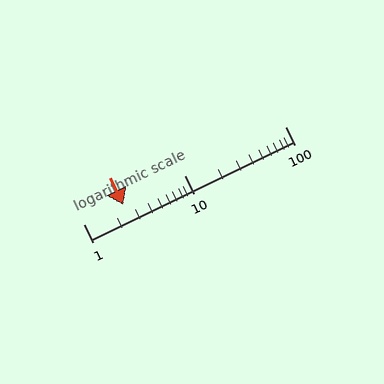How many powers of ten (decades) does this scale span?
The scale spans 2 decades, from 1 to 100.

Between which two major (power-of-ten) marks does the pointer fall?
The pointer is between 1 and 10.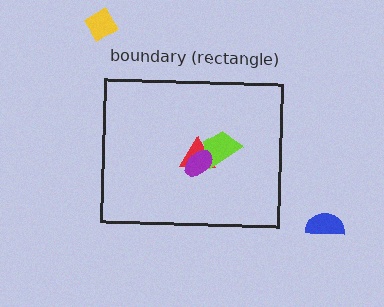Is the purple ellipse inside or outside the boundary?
Inside.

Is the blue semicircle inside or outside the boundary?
Outside.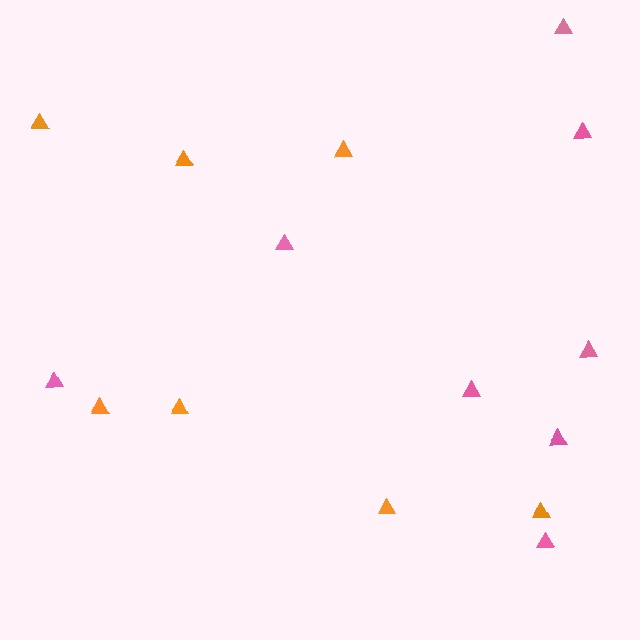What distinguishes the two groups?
There are 2 groups: one group of pink triangles (8) and one group of orange triangles (7).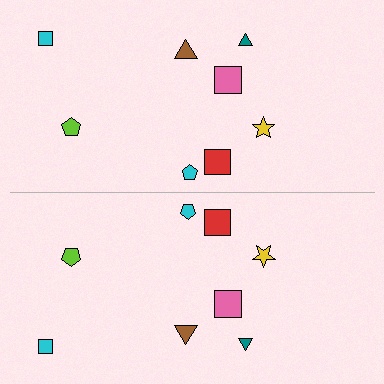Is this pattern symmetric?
Yes, this pattern has bilateral (reflection) symmetry.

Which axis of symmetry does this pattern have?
The pattern has a horizontal axis of symmetry running through the center of the image.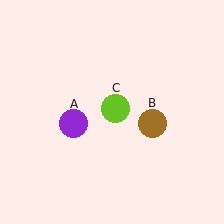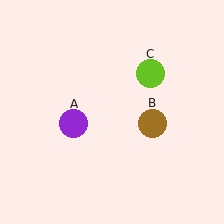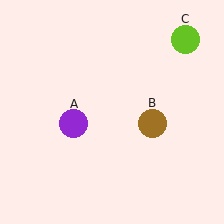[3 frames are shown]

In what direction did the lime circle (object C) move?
The lime circle (object C) moved up and to the right.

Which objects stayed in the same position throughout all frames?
Purple circle (object A) and brown circle (object B) remained stationary.